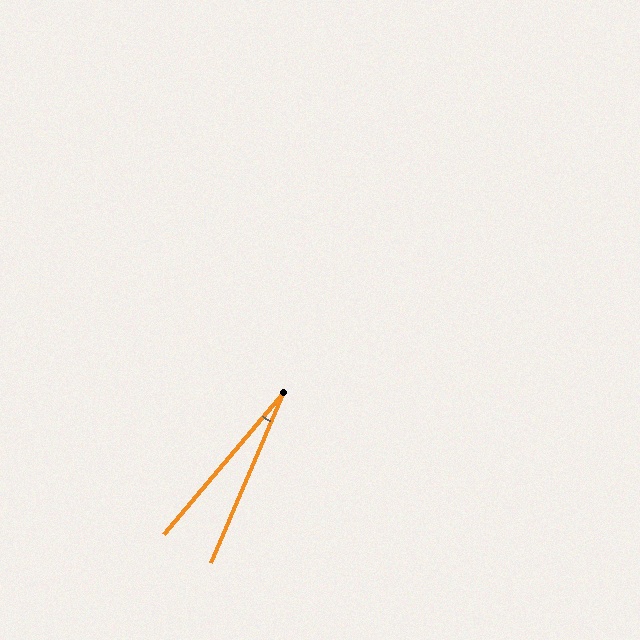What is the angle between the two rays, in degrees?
Approximately 17 degrees.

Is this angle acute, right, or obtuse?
It is acute.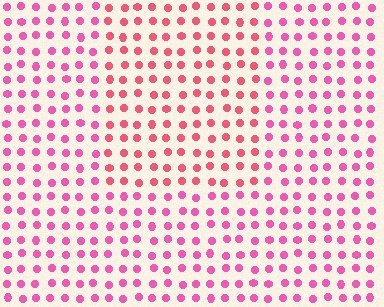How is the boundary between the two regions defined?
The boundary is defined purely by a slight shift in hue (about 24 degrees). Spacing, size, and orientation are identical on both sides.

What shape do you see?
I see a rectangle.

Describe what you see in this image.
The image is filled with small pink elements in a uniform arrangement. A rectangle-shaped region is visible where the elements are tinted to a slightly different hue, forming a subtle color boundary.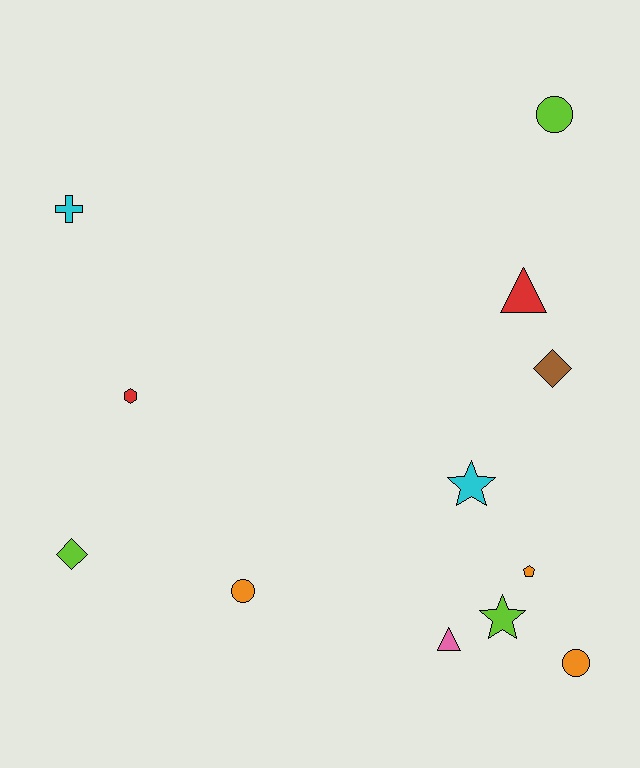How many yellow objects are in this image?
There are no yellow objects.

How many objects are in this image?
There are 12 objects.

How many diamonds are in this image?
There are 2 diamonds.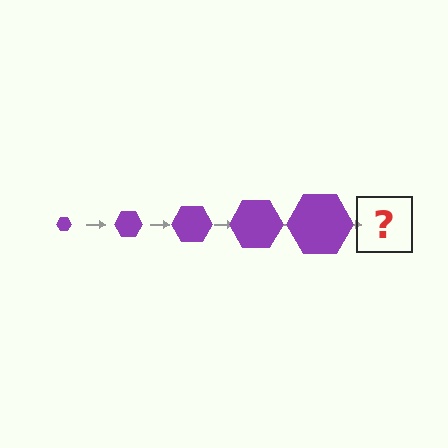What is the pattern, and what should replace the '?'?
The pattern is that the hexagon gets progressively larger each step. The '?' should be a purple hexagon, larger than the previous one.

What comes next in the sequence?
The next element should be a purple hexagon, larger than the previous one.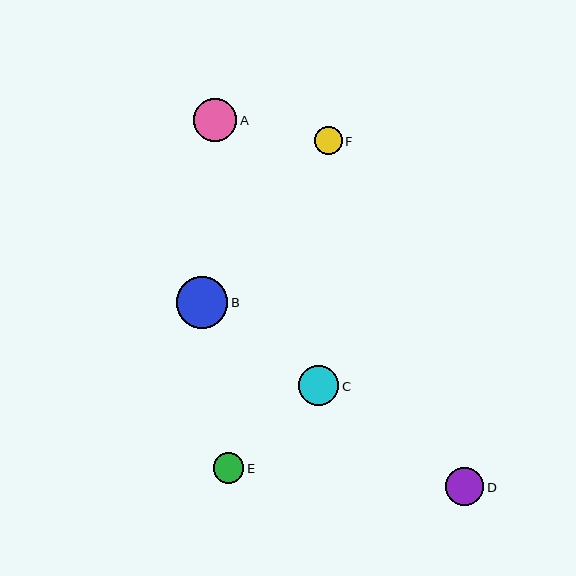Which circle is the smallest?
Circle F is the smallest with a size of approximately 28 pixels.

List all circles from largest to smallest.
From largest to smallest: B, A, C, D, E, F.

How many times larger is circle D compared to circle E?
Circle D is approximately 1.2 times the size of circle E.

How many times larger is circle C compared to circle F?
Circle C is approximately 1.4 times the size of circle F.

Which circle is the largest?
Circle B is the largest with a size of approximately 52 pixels.